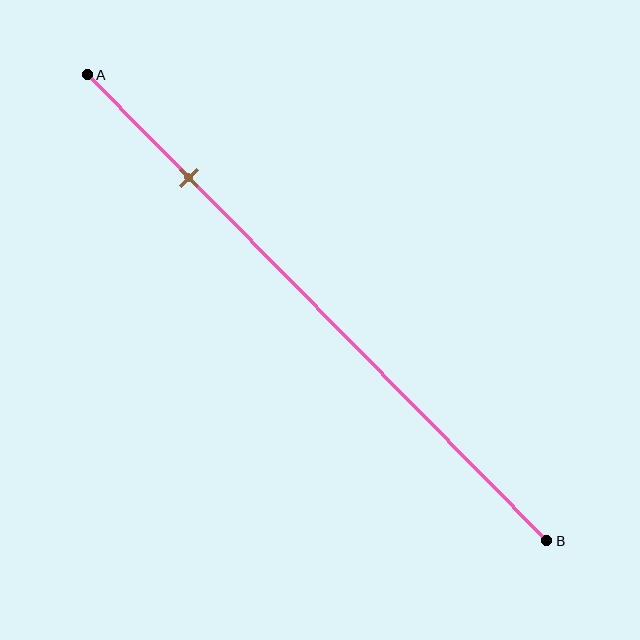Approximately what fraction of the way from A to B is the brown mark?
The brown mark is approximately 20% of the way from A to B.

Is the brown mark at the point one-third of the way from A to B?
No, the mark is at about 20% from A, not at the 33% one-third point.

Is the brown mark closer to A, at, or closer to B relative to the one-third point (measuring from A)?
The brown mark is closer to point A than the one-third point of segment AB.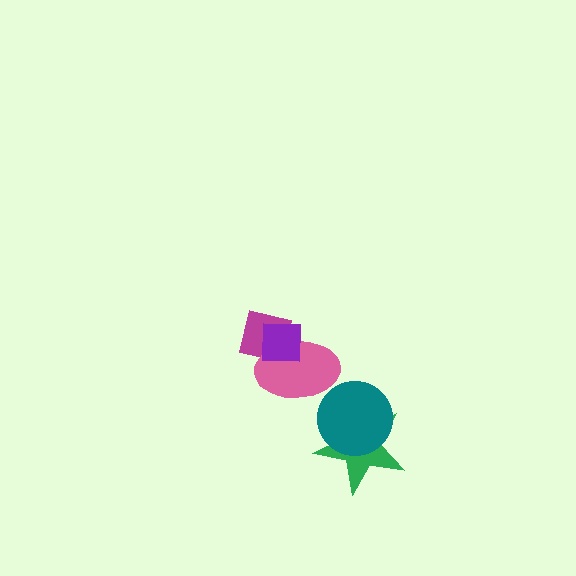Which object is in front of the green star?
The teal circle is in front of the green star.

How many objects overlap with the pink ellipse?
2 objects overlap with the pink ellipse.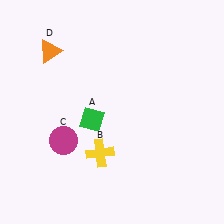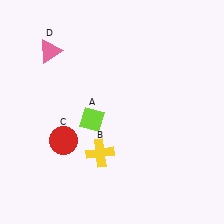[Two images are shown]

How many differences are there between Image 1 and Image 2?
There are 3 differences between the two images.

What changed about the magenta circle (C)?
In Image 1, C is magenta. In Image 2, it changed to red.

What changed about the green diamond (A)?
In Image 1, A is green. In Image 2, it changed to lime.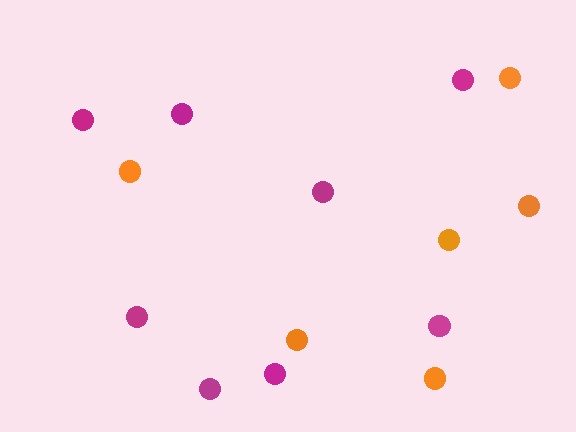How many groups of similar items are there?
There are 2 groups: one group of magenta circles (8) and one group of orange circles (6).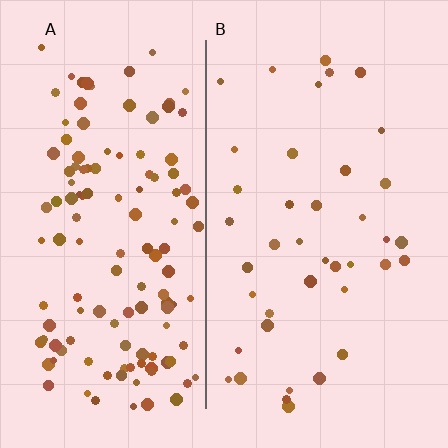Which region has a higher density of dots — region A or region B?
A (the left).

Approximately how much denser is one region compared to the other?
Approximately 3.3× — region A over region B.